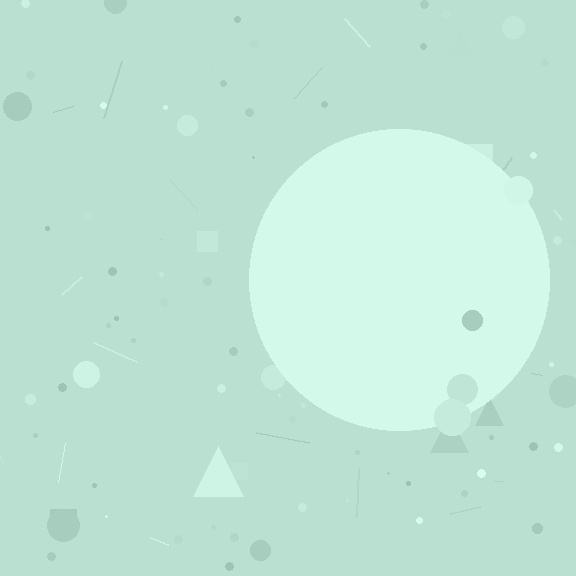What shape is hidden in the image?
A circle is hidden in the image.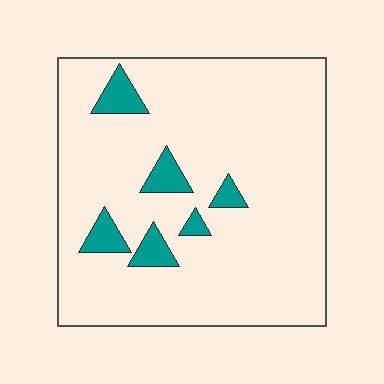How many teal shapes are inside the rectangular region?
6.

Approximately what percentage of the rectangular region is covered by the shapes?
Approximately 10%.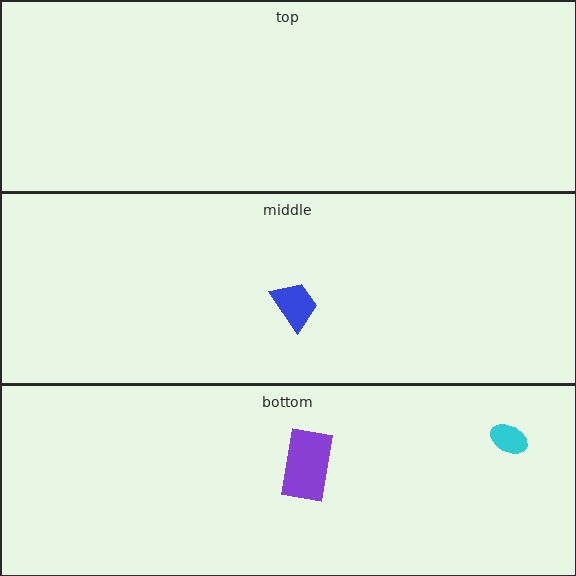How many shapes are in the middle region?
1.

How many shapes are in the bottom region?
2.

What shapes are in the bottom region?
The purple rectangle, the cyan ellipse.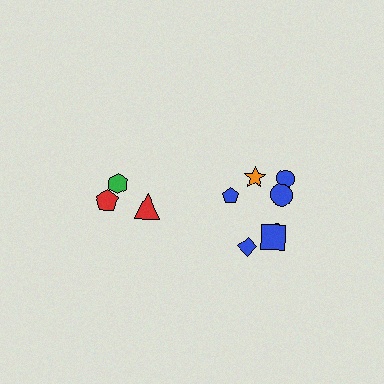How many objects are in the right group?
There are 7 objects.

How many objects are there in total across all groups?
There are 10 objects.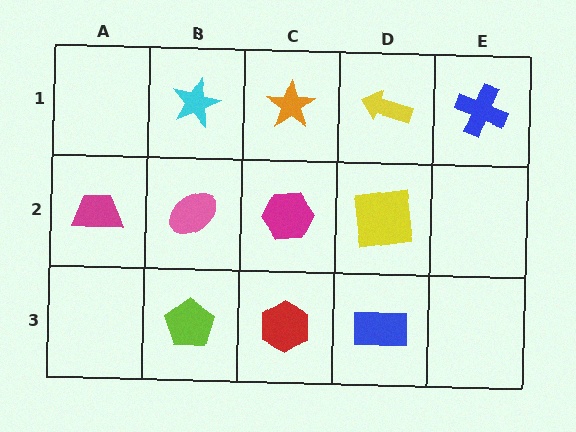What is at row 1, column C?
An orange star.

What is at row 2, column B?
A pink ellipse.